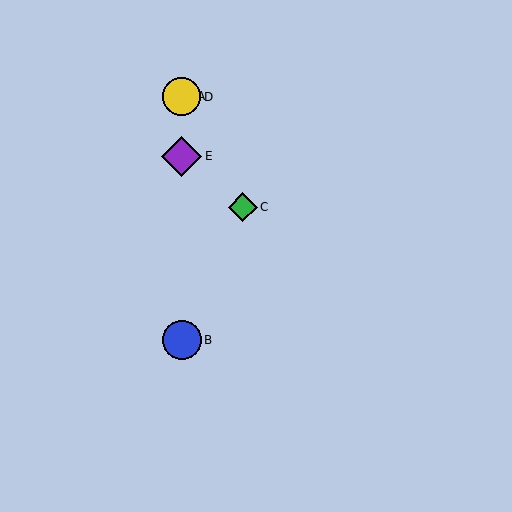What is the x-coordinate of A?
Object A is at x≈182.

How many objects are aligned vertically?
4 objects (A, B, D, E) are aligned vertically.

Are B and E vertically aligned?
Yes, both are at x≈182.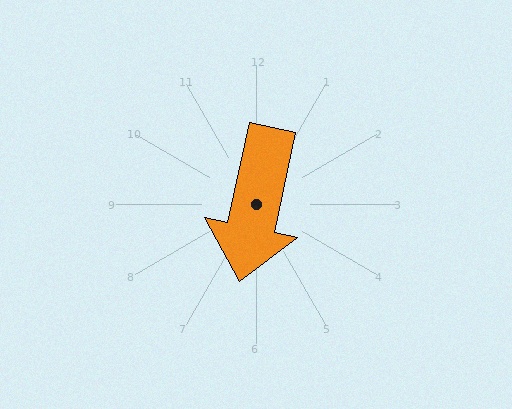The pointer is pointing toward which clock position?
Roughly 6 o'clock.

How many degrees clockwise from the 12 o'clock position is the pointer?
Approximately 192 degrees.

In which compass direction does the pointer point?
South.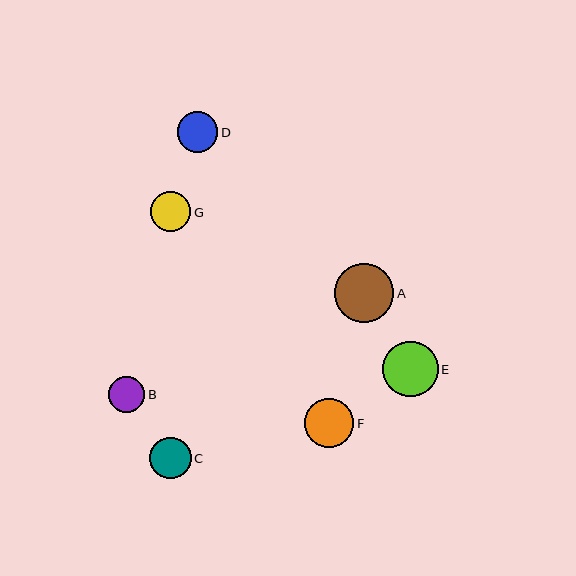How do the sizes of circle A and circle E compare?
Circle A and circle E are approximately the same size.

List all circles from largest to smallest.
From largest to smallest: A, E, F, C, D, G, B.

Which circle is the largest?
Circle A is the largest with a size of approximately 59 pixels.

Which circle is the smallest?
Circle B is the smallest with a size of approximately 36 pixels.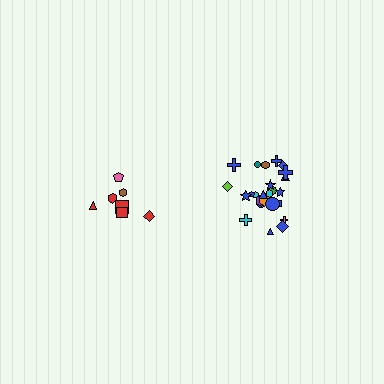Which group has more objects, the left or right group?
The right group.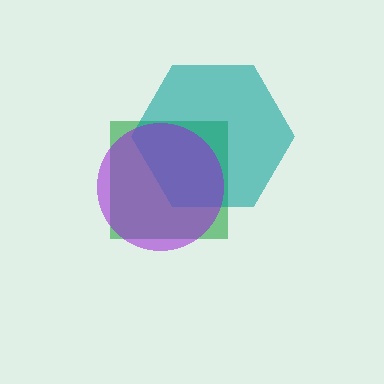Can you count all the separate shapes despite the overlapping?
Yes, there are 3 separate shapes.